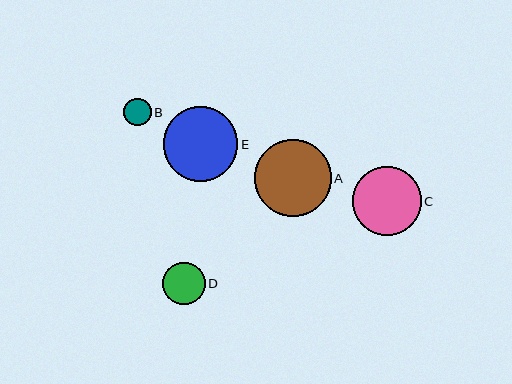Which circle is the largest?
Circle A is the largest with a size of approximately 76 pixels.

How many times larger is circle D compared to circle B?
Circle D is approximately 1.6 times the size of circle B.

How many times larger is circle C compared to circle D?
Circle C is approximately 1.6 times the size of circle D.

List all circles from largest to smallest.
From largest to smallest: A, E, C, D, B.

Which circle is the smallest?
Circle B is the smallest with a size of approximately 27 pixels.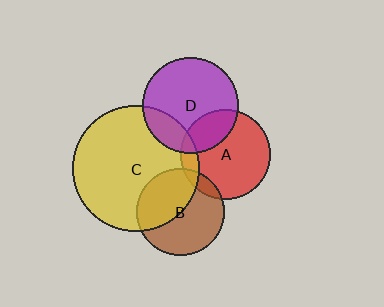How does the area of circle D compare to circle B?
Approximately 1.2 times.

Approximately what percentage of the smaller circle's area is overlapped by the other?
Approximately 10%.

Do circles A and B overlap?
Yes.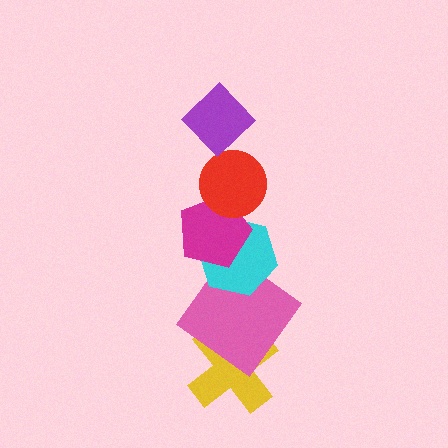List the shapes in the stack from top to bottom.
From top to bottom: the purple diamond, the red circle, the magenta pentagon, the cyan hexagon, the pink diamond, the yellow cross.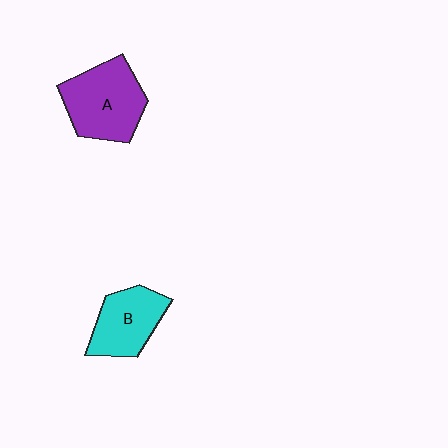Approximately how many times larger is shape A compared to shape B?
Approximately 1.3 times.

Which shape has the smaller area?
Shape B (cyan).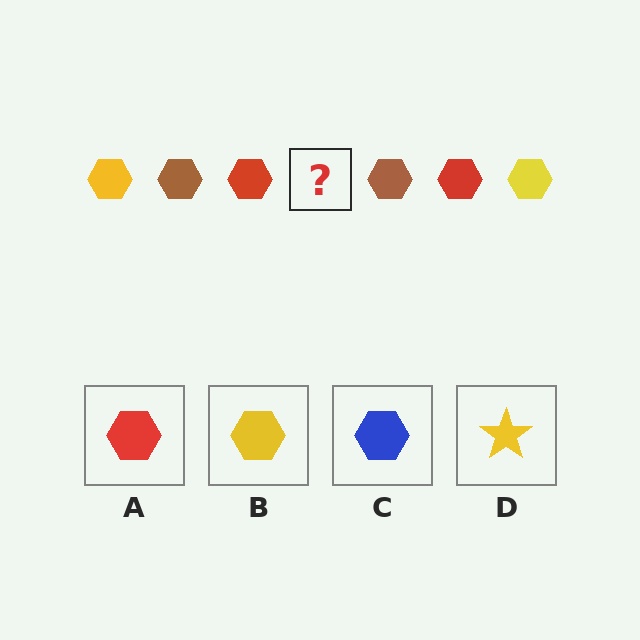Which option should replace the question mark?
Option B.